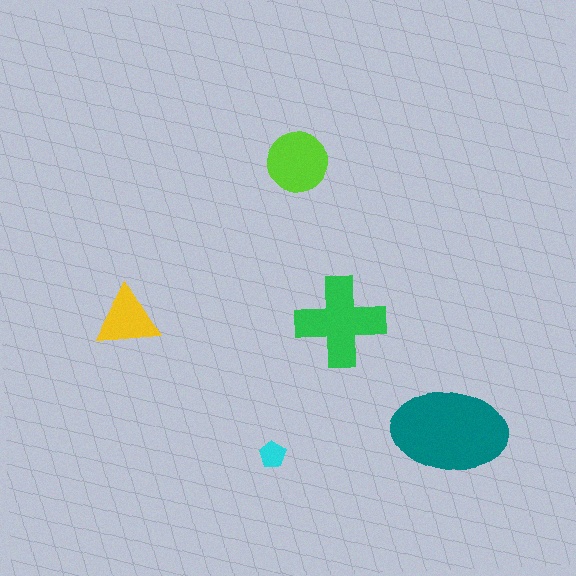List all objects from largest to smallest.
The teal ellipse, the green cross, the lime circle, the yellow triangle, the cyan pentagon.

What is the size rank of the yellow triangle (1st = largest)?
4th.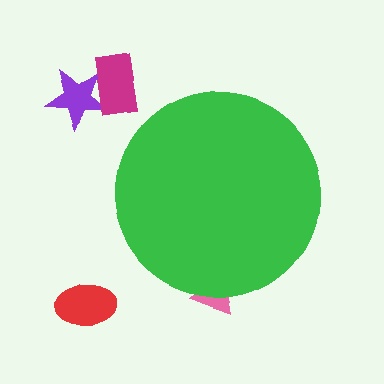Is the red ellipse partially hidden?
No, the red ellipse is fully visible.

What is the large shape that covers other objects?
A green circle.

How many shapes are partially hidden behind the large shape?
1 shape is partially hidden.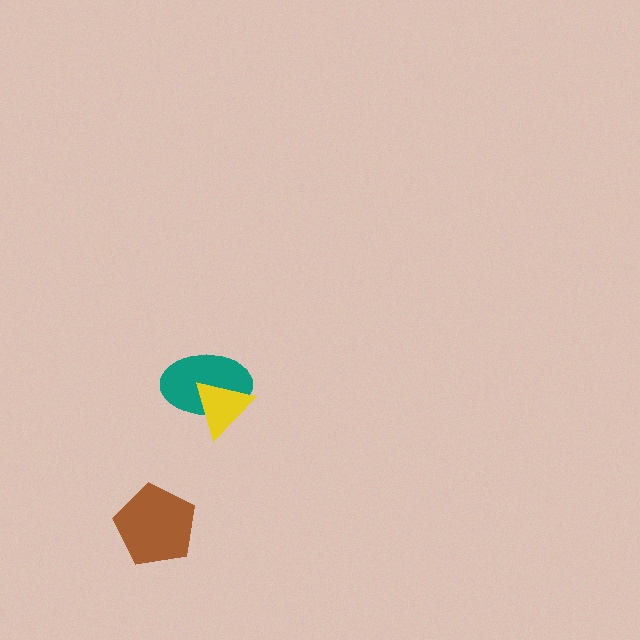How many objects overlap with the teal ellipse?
1 object overlaps with the teal ellipse.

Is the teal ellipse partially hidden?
Yes, it is partially covered by another shape.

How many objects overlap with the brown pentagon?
0 objects overlap with the brown pentagon.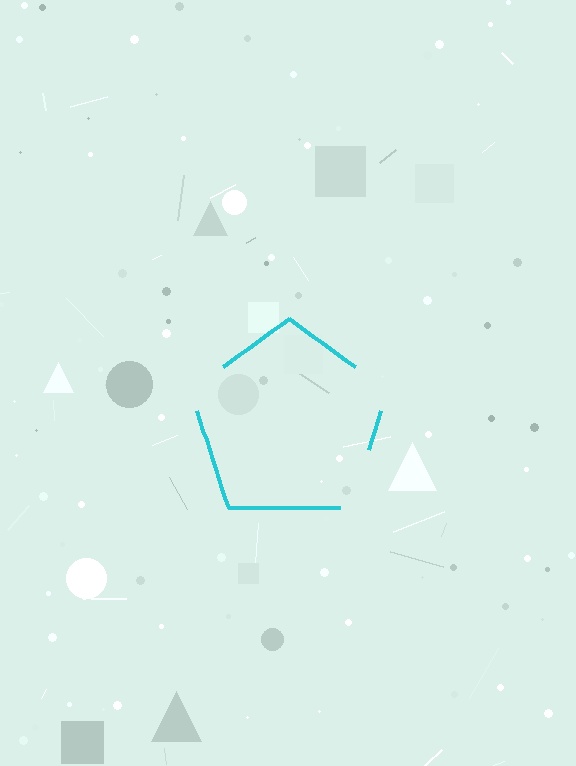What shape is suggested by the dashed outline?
The dashed outline suggests a pentagon.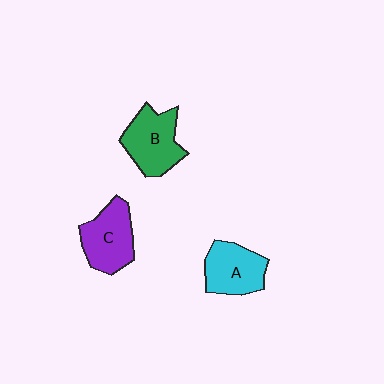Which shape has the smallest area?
Shape A (cyan).